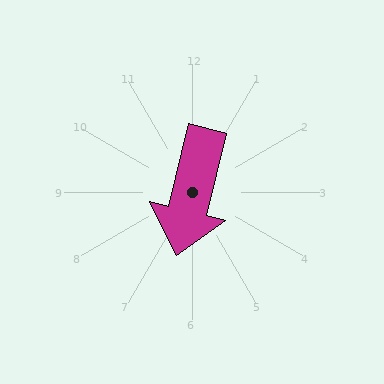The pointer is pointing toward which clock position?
Roughly 6 o'clock.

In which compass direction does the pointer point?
South.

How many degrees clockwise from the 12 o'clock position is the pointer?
Approximately 194 degrees.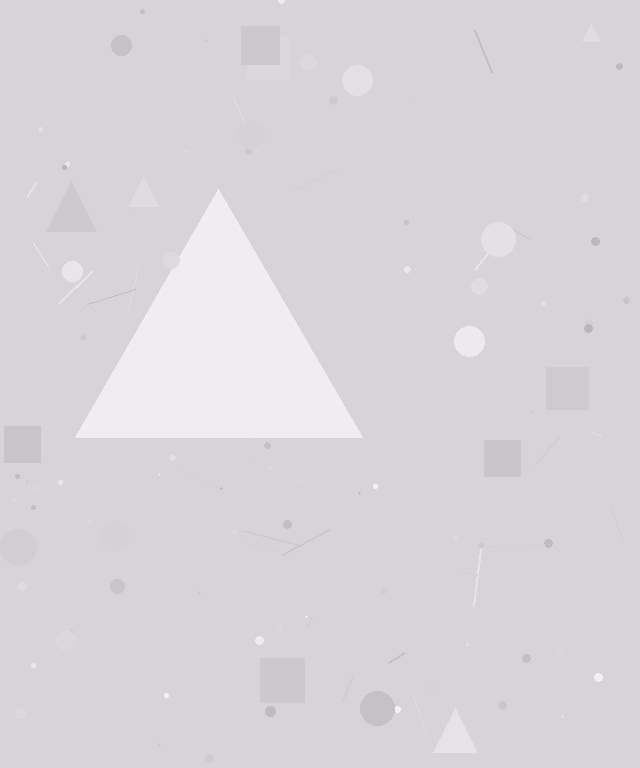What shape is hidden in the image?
A triangle is hidden in the image.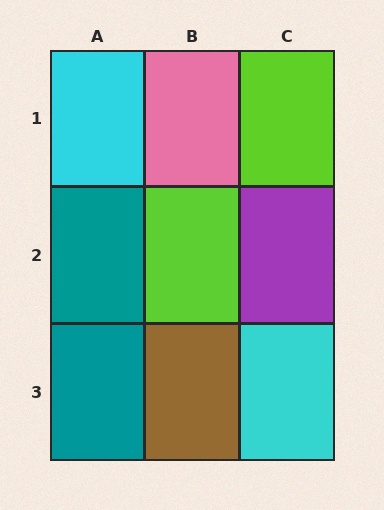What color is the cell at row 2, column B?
Lime.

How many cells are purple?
1 cell is purple.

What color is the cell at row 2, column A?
Teal.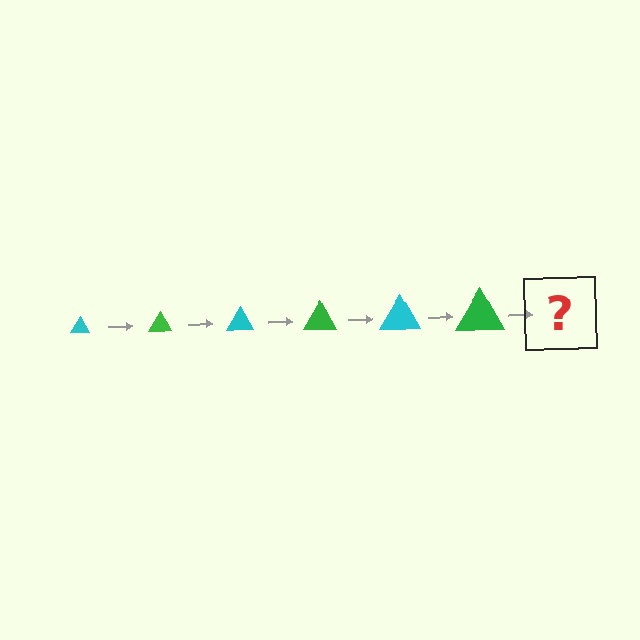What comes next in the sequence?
The next element should be a cyan triangle, larger than the previous one.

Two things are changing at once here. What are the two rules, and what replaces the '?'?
The two rules are that the triangle grows larger each step and the color cycles through cyan and green. The '?' should be a cyan triangle, larger than the previous one.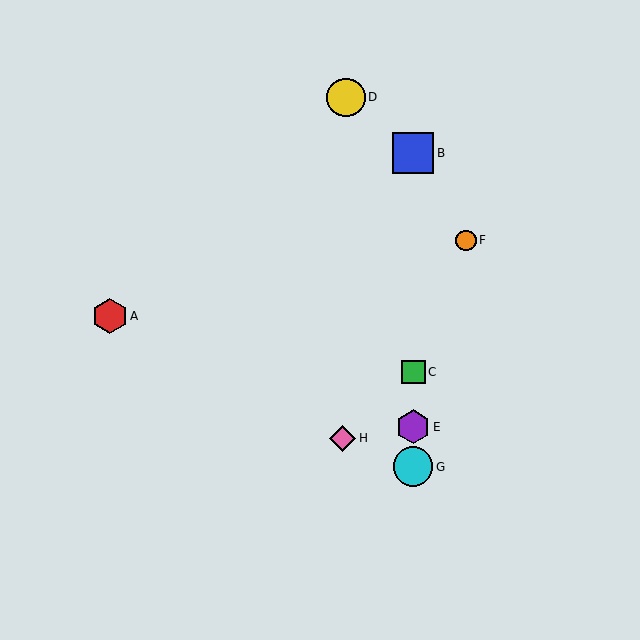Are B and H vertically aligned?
No, B is at x≈413 and H is at x≈343.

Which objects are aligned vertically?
Objects B, C, E, G are aligned vertically.